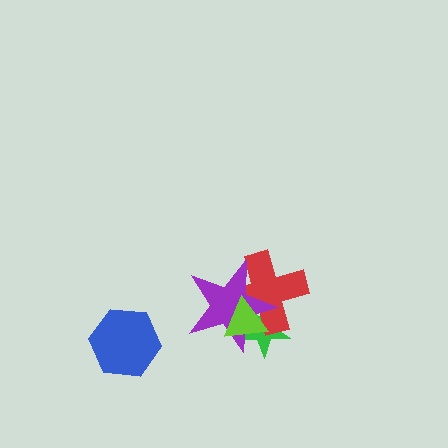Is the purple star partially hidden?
Yes, it is partially covered by another shape.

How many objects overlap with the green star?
3 objects overlap with the green star.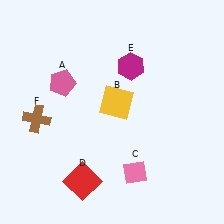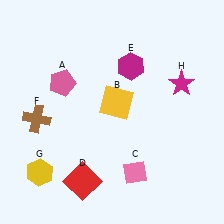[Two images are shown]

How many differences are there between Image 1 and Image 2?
There are 2 differences between the two images.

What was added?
A yellow hexagon (G), a magenta star (H) were added in Image 2.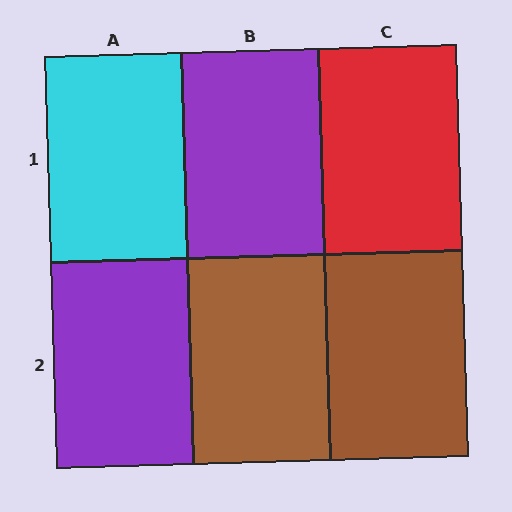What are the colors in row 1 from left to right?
Cyan, purple, red.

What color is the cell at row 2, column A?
Purple.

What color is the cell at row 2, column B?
Brown.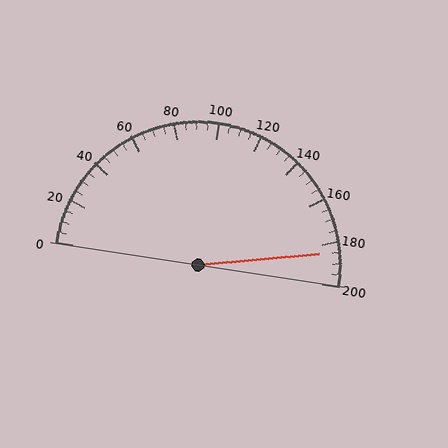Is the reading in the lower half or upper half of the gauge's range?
The reading is in the upper half of the range (0 to 200).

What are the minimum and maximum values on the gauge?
The gauge ranges from 0 to 200.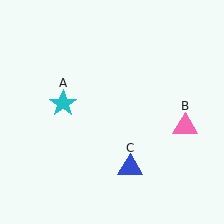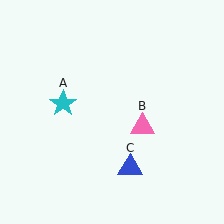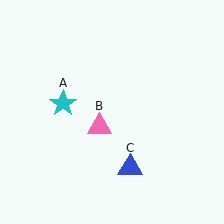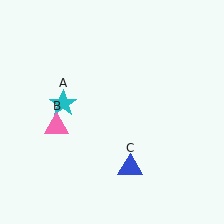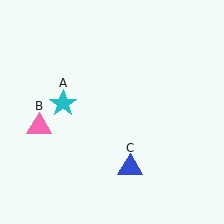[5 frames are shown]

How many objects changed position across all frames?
1 object changed position: pink triangle (object B).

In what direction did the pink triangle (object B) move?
The pink triangle (object B) moved left.